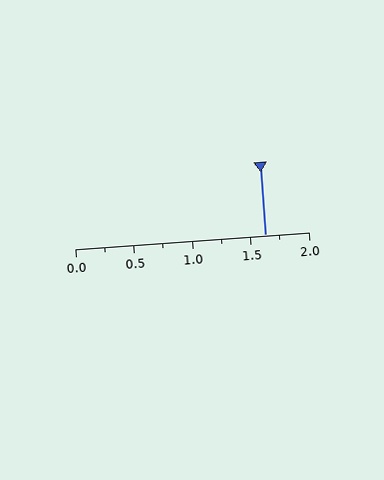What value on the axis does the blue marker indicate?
The marker indicates approximately 1.62.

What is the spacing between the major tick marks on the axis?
The major ticks are spaced 0.5 apart.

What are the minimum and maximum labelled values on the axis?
The axis runs from 0.0 to 2.0.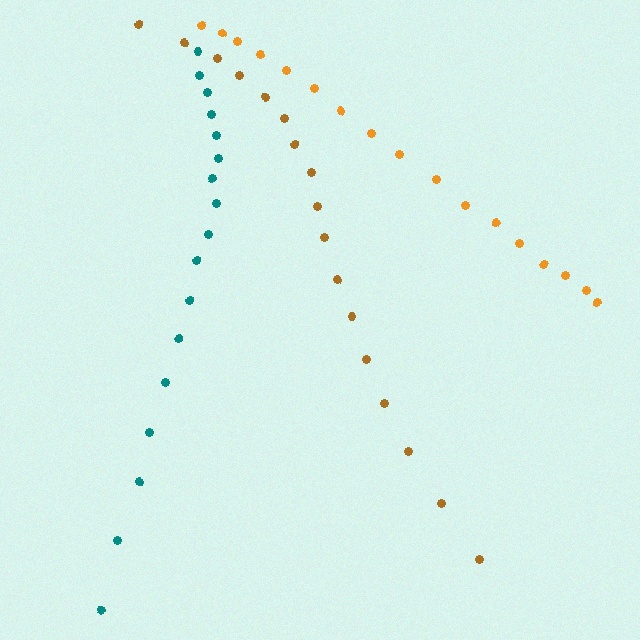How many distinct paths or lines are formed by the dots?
There are 3 distinct paths.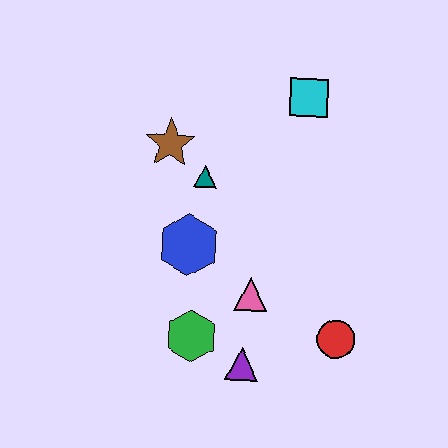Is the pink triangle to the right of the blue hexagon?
Yes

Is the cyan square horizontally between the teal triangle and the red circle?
Yes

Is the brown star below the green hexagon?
No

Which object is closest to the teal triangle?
The brown star is closest to the teal triangle.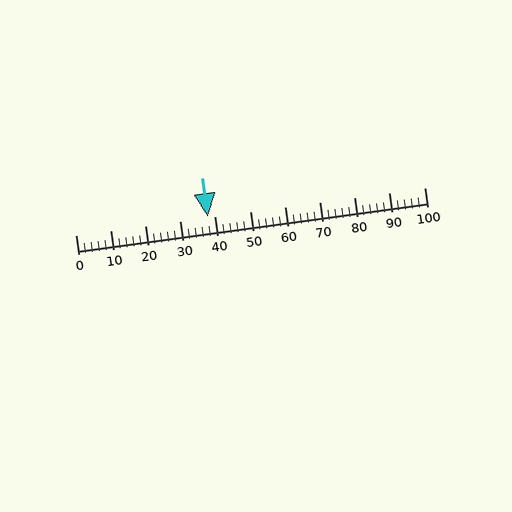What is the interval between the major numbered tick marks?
The major tick marks are spaced 10 units apart.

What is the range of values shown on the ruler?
The ruler shows values from 0 to 100.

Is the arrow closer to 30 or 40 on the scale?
The arrow is closer to 40.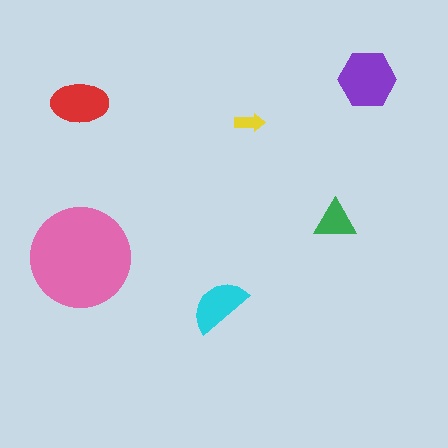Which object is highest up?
The purple hexagon is topmost.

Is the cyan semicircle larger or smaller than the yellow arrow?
Larger.